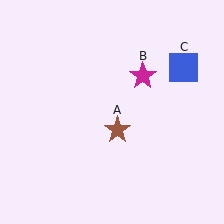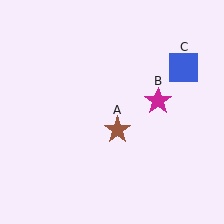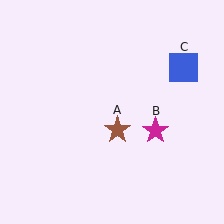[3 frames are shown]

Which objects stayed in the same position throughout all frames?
Brown star (object A) and blue square (object C) remained stationary.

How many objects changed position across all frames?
1 object changed position: magenta star (object B).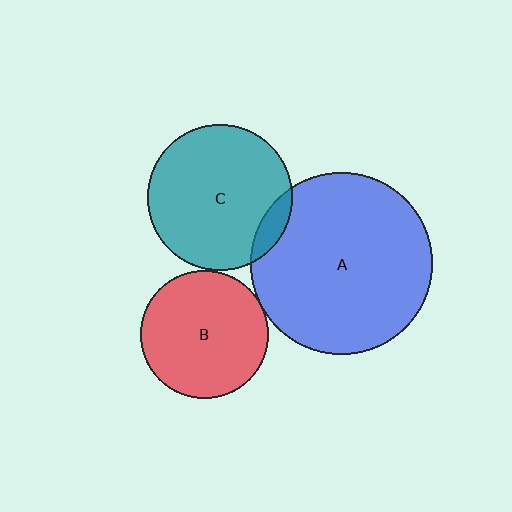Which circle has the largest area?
Circle A (blue).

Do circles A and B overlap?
Yes.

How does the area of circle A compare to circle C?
Approximately 1.6 times.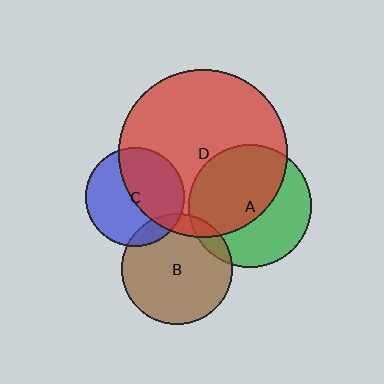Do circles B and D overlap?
Yes.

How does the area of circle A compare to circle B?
Approximately 1.2 times.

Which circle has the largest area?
Circle D (red).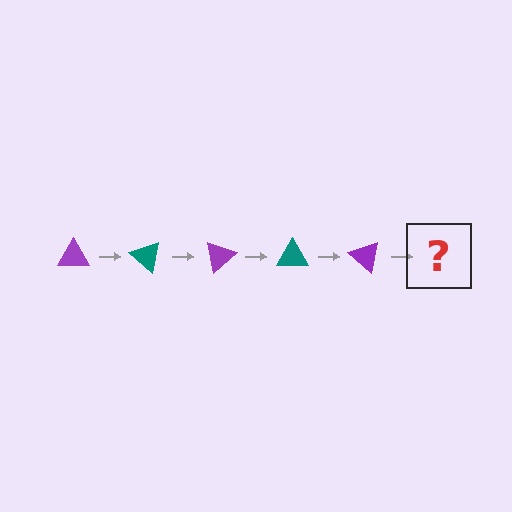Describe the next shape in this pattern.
It should be a teal triangle, rotated 200 degrees from the start.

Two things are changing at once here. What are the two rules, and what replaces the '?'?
The two rules are that it rotates 40 degrees each step and the color cycles through purple and teal. The '?' should be a teal triangle, rotated 200 degrees from the start.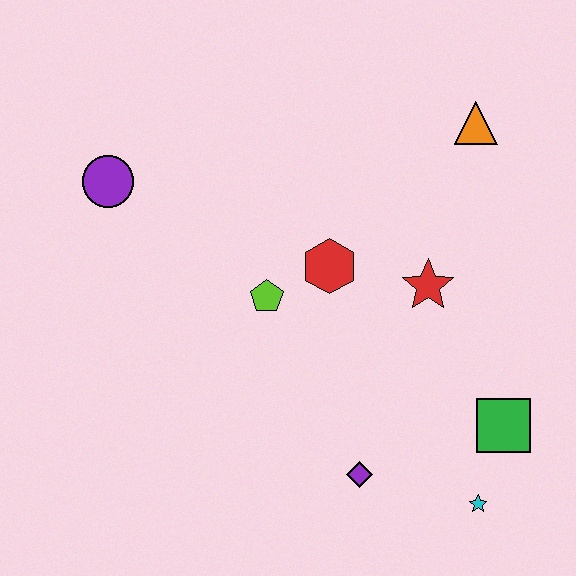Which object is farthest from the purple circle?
The cyan star is farthest from the purple circle.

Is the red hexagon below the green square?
No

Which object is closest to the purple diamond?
The cyan star is closest to the purple diamond.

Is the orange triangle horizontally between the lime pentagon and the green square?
Yes